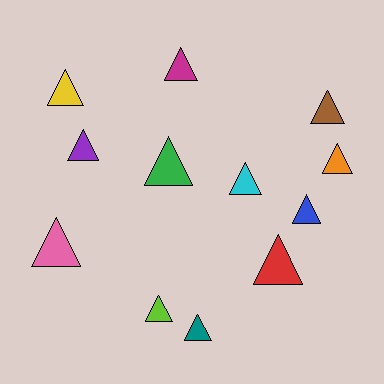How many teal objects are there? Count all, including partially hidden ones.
There is 1 teal object.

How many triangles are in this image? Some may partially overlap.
There are 12 triangles.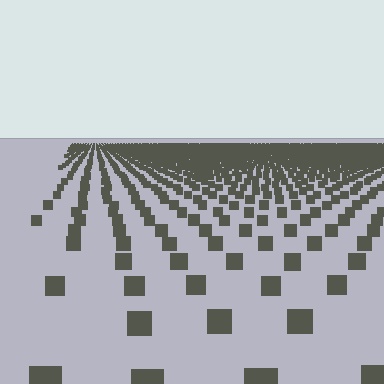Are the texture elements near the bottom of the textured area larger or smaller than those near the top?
Larger. Near the bottom, elements are closer to the viewer and appear at a bigger on-screen size.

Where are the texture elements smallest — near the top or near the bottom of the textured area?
Near the top.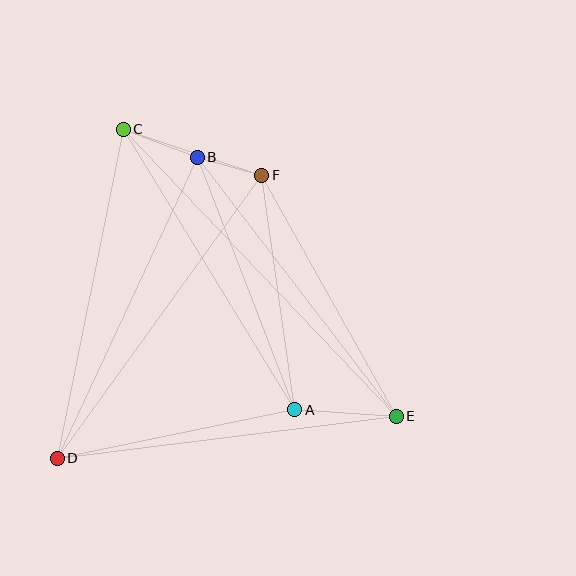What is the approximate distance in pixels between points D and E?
The distance between D and E is approximately 342 pixels.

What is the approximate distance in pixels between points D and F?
The distance between D and F is approximately 349 pixels.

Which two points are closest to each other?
Points B and F are closest to each other.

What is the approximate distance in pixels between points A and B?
The distance between A and B is approximately 271 pixels.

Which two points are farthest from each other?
Points C and E are farthest from each other.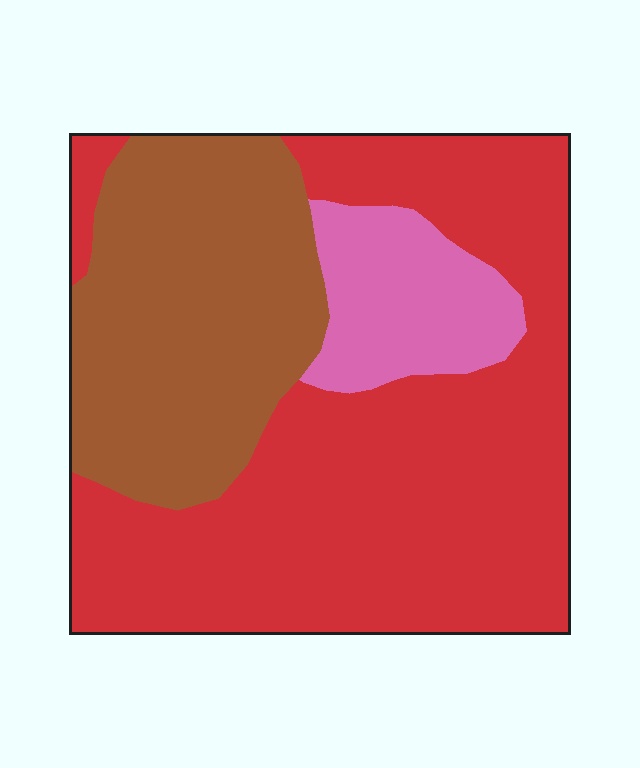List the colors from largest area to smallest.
From largest to smallest: red, brown, pink.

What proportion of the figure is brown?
Brown covers 31% of the figure.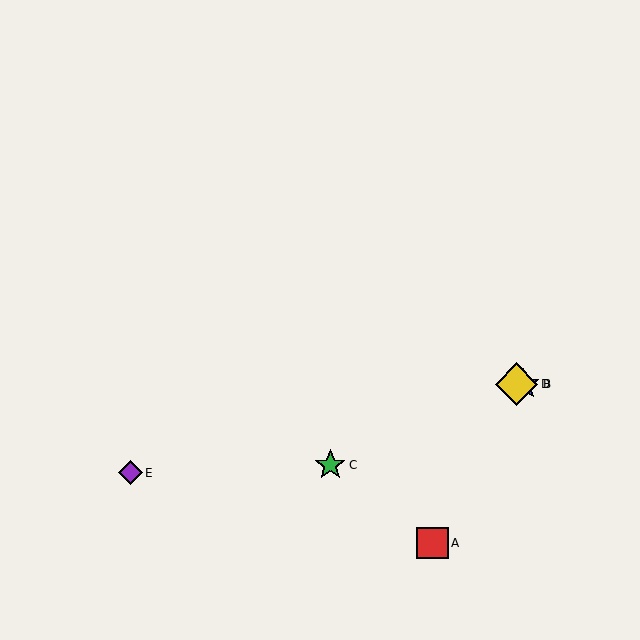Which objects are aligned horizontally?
Objects B, D are aligned horizontally.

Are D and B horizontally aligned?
Yes, both are at y≈384.